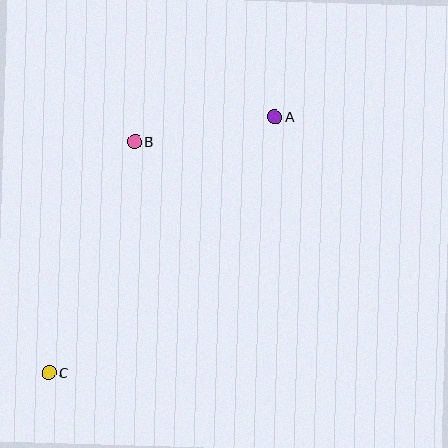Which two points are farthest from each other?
Points A and C are farthest from each other.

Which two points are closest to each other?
Points A and B are closest to each other.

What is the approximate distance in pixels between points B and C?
The distance between B and C is approximately 246 pixels.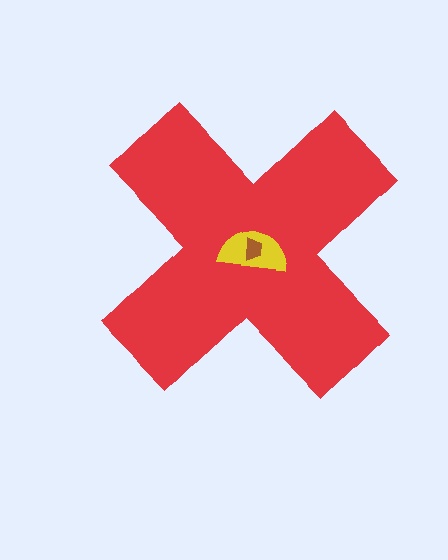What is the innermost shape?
The brown trapezoid.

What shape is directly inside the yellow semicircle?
The brown trapezoid.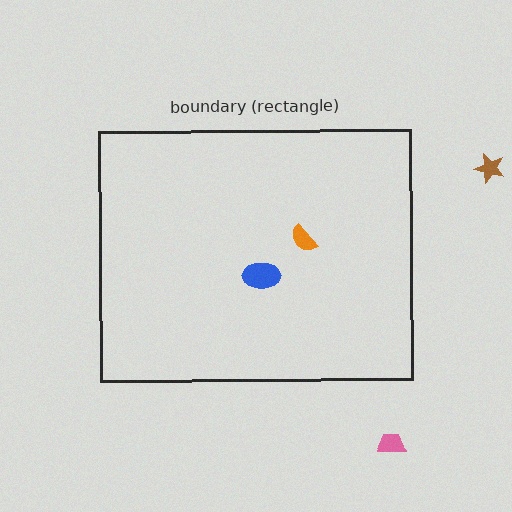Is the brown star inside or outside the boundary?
Outside.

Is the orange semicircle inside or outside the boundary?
Inside.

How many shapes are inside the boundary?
2 inside, 2 outside.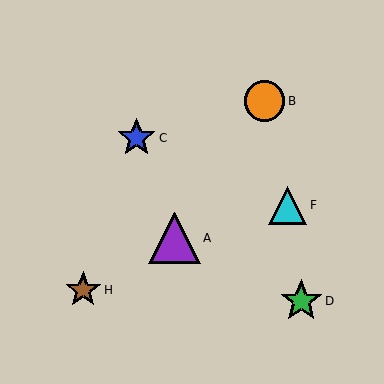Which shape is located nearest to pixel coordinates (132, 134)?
The blue star (labeled C) at (137, 138) is nearest to that location.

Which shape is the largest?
The purple triangle (labeled A) is the largest.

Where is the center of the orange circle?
The center of the orange circle is at (265, 101).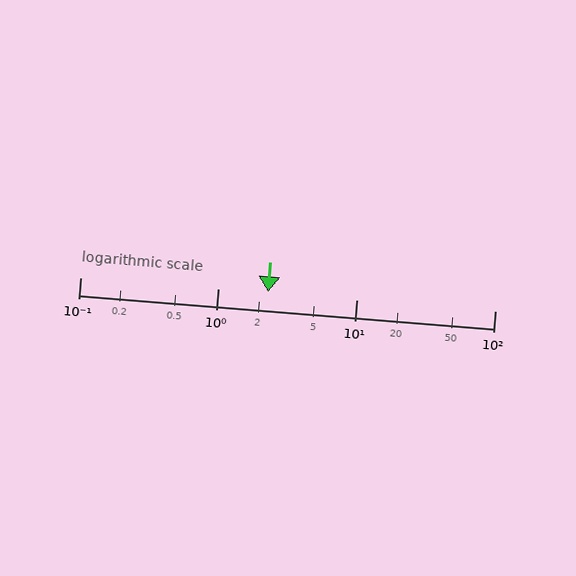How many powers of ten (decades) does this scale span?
The scale spans 3 decades, from 0.1 to 100.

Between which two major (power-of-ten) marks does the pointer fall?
The pointer is between 1 and 10.